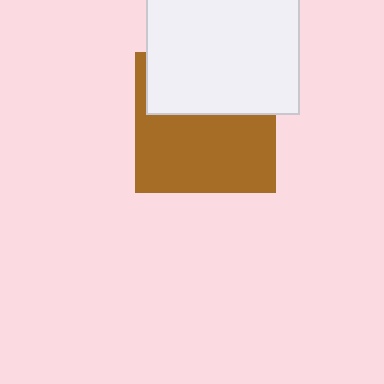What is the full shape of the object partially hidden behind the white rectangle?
The partially hidden object is a brown square.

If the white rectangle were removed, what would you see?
You would see the complete brown square.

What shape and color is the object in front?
The object in front is a white rectangle.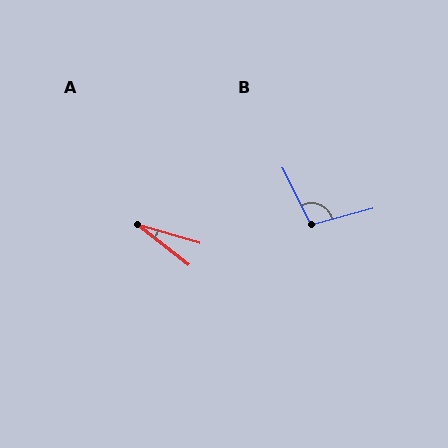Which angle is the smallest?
A, at approximately 22 degrees.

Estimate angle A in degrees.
Approximately 22 degrees.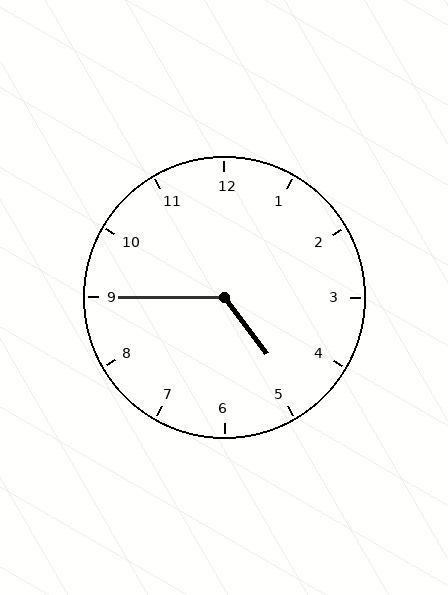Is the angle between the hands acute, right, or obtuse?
It is obtuse.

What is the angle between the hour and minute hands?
Approximately 128 degrees.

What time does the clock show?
4:45.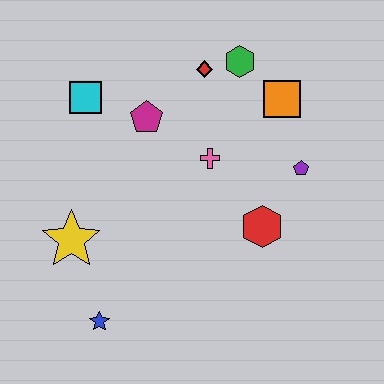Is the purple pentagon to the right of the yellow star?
Yes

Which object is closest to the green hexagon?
The red diamond is closest to the green hexagon.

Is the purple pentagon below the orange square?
Yes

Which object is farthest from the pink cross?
The blue star is farthest from the pink cross.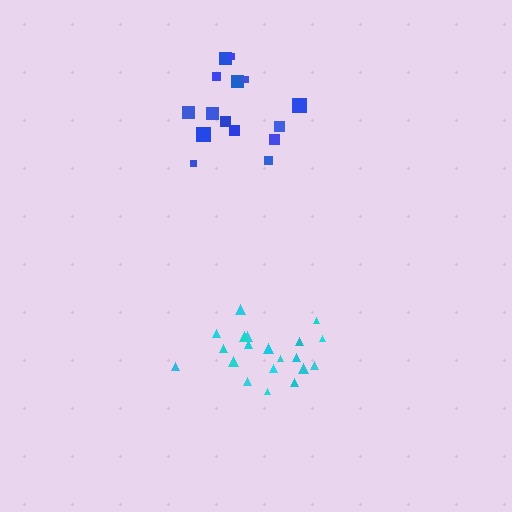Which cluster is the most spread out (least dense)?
Blue.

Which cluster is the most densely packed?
Cyan.